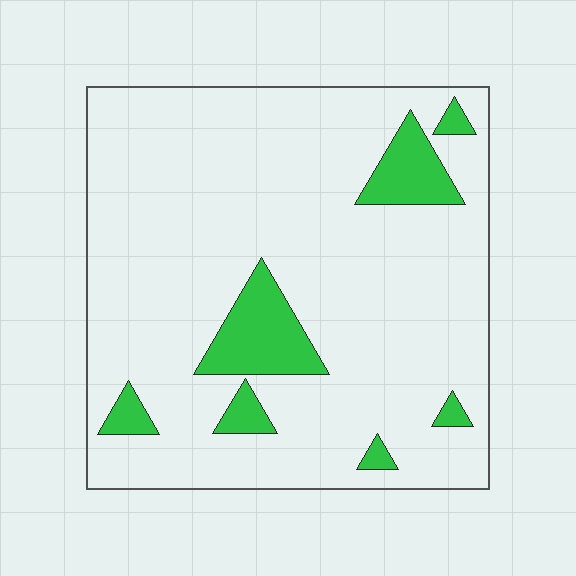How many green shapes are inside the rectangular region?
7.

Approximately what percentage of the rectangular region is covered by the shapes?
Approximately 10%.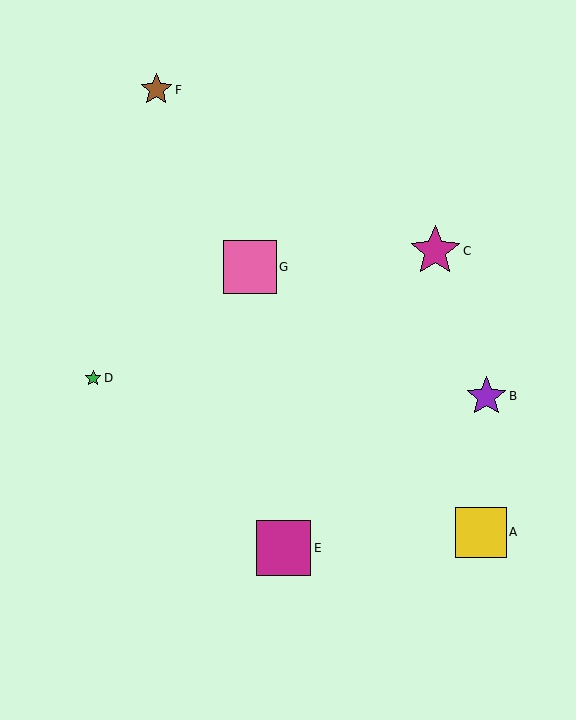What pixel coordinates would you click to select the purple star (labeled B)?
Click at (486, 396) to select the purple star B.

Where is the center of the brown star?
The center of the brown star is at (156, 90).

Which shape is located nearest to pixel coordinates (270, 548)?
The magenta square (labeled E) at (284, 548) is nearest to that location.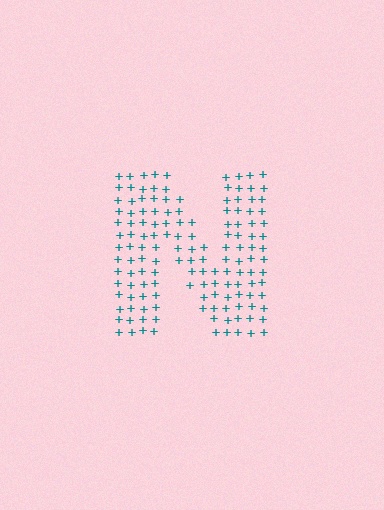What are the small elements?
The small elements are plus signs.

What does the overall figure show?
The overall figure shows the letter N.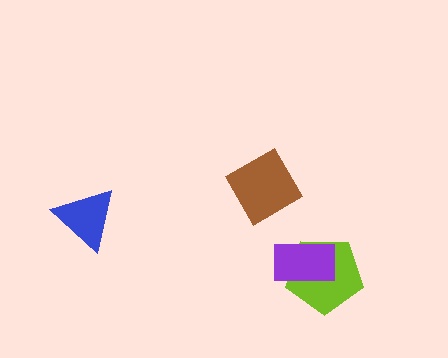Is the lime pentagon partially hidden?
Yes, it is partially covered by another shape.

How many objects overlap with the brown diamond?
0 objects overlap with the brown diamond.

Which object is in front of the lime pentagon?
The purple rectangle is in front of the lime pentagon.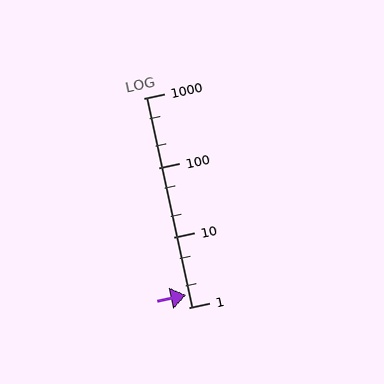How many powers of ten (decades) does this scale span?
The scale spans 3 decades, from 1 to 1000.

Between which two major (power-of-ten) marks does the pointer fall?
The pointer is between 1 and 10.